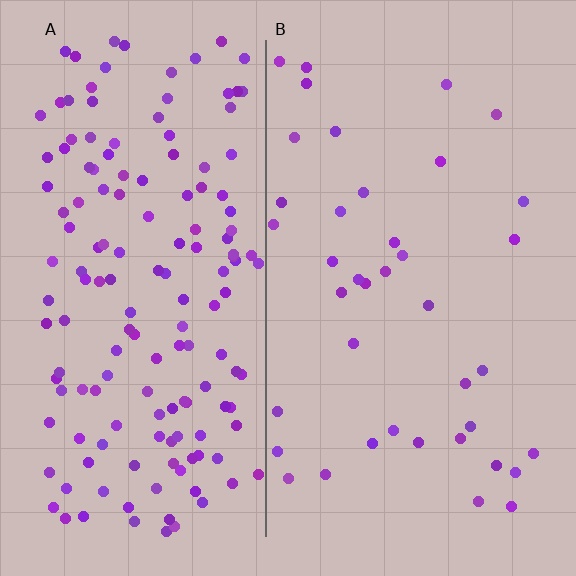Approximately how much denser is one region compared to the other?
Approximately 4.0× — region A over region B.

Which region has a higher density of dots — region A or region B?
A (the left).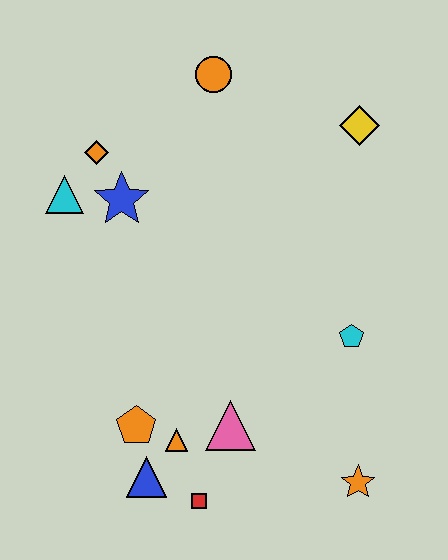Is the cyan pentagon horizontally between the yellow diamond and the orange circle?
Yes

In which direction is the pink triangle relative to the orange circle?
The pink triangle is below the orange circle.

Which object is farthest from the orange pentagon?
The yellow diamond is farthest from the orange pentagon.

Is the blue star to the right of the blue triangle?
No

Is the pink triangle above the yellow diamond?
No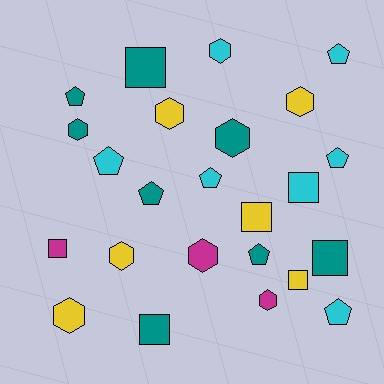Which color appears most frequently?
Teal, with 8 objects.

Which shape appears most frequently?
Hexagon, with 9 objects.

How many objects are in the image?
There are 24 objects.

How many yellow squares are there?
There are 2 yellow squares.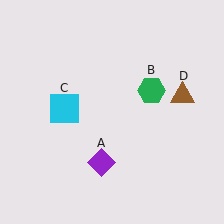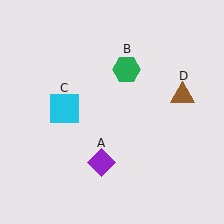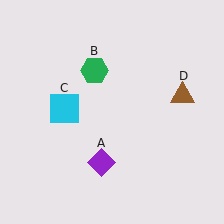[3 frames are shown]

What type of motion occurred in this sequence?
The green hexagon (object B) rotated counterclockwise around the center of the scene.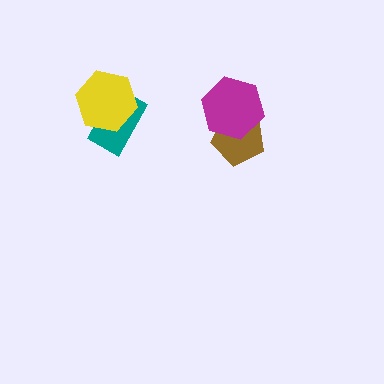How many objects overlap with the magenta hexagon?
1 object overlaps with the magenta hexagon.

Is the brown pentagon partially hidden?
Yes, it is partially covered by another shape.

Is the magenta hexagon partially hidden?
No, no other shape covers it.